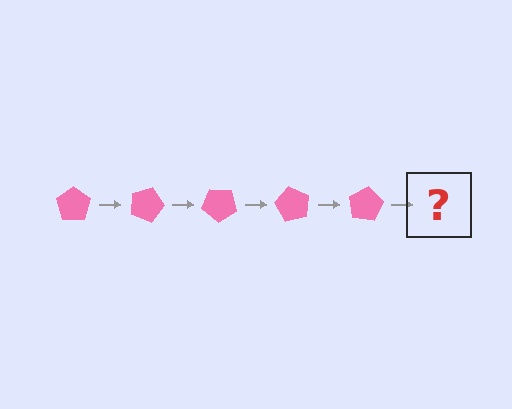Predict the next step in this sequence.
The next step is a pink pentagon rotated 100 degrees.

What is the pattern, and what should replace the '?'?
The pattern is that the pentagon rotates 20 degrees each step. The '?' should be a pink pentagon rotated 100 degrees.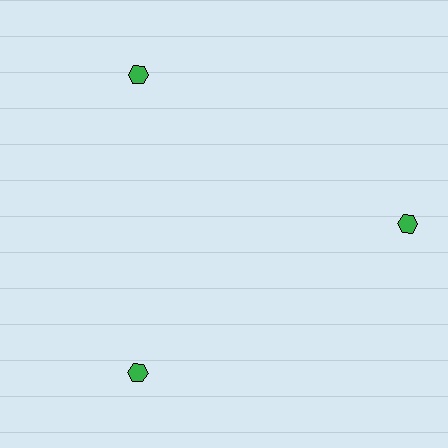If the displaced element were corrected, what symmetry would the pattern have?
It would have 3-fold rotational symmetry — the pattern would map onto itself every 120 degrees.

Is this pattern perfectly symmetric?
No. The 3 green hexagons are arranged in a ring, but one element near the 3 o'clock position is pushed outward from the center, breaking the 3-fold rotational symmetry.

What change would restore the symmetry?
The symmetry would be restored by moving it inward, back onto the ring so that all 3 hexagons sit at equal angles and equal distance from the center.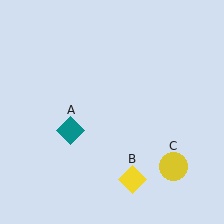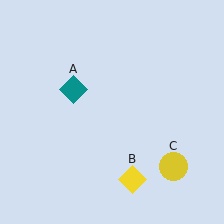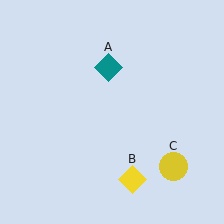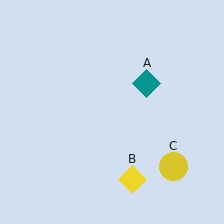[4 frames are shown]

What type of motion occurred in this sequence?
The teal diamond (object A) rotated clockwise around the center of the scene.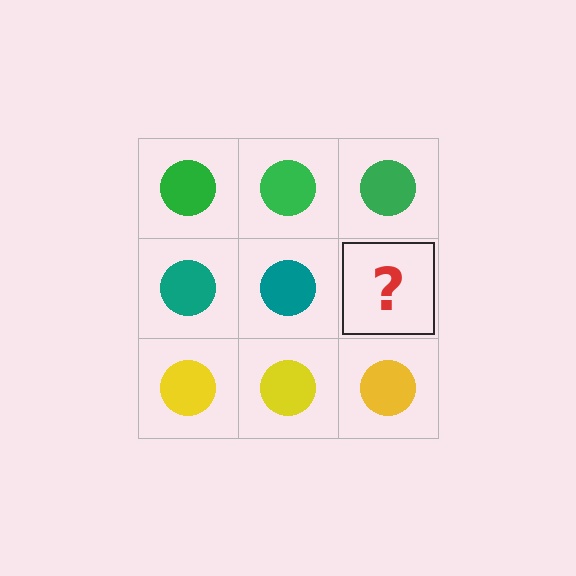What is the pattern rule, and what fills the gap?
The rule is that each row has a consistent color. The gap should be filled with a teal circle.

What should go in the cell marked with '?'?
The missing cell should contain a teal circle.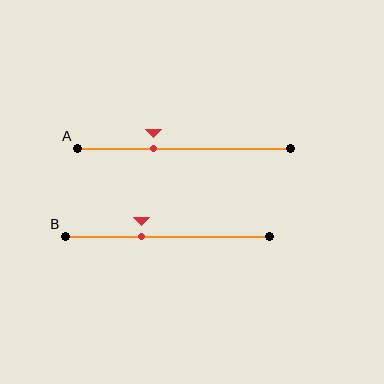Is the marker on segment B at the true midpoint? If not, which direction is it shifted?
No, the marker on segment B is shifted to the left by about 12% of the segment length.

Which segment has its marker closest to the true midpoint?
Segment B has its marker closest to the true midpoint.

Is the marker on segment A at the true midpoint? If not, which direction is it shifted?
No, the marker on segment A is shifted to the left by about 15% of the segment length.